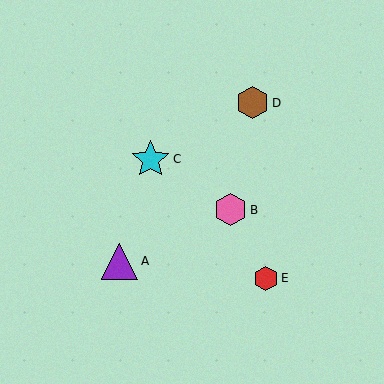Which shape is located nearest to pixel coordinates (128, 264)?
The purple triangle (labeled A) at (120, 261) is nearest to that location.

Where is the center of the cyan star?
The center of the cyan star is at (150, 159).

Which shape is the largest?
The cyan star (labeled C) is the largest.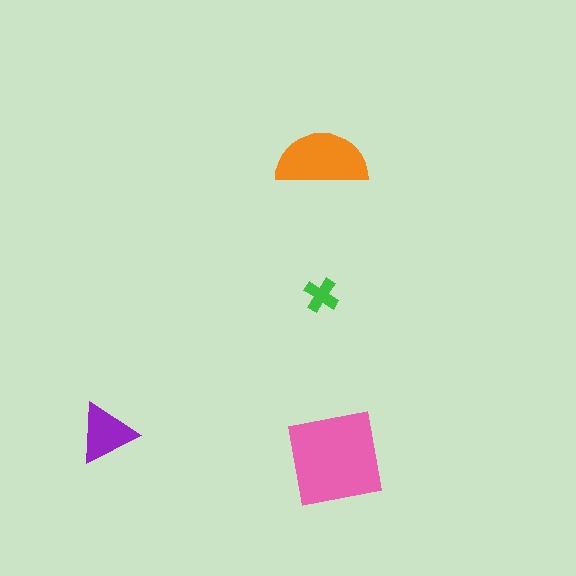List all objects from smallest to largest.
The green cross, the purple triangle, the orange semicircle, the pink square.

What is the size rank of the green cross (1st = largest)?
4th.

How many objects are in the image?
There are 4 objects in the image.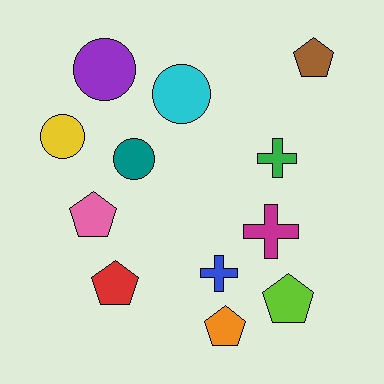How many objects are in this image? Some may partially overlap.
There are 12 objects.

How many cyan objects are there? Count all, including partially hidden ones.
There is 1 cyan object.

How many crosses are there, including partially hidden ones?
There are 3 crosses.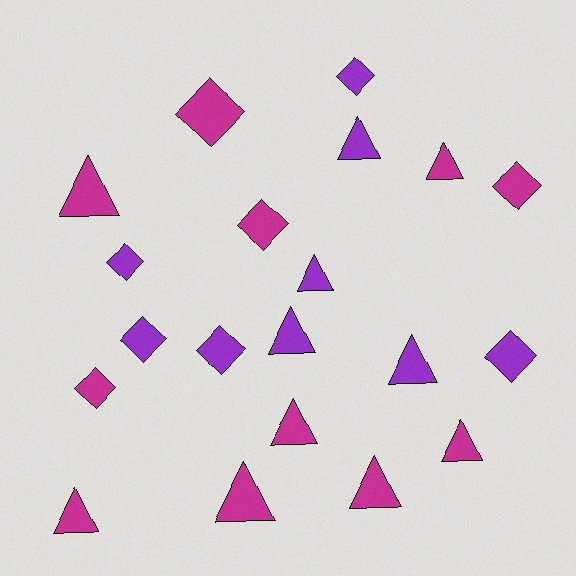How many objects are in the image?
There are 20 objects.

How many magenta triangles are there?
There are 7 magenta triangles.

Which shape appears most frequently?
Triangle, with 11 objects.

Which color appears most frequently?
Magenta, with 11 objects.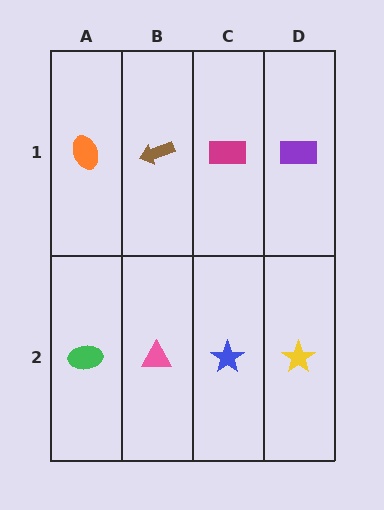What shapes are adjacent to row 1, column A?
A green ellipse (row 2, column A), a brown arrow (row 1, column B).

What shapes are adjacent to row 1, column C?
A blue star (row 2, column C), a brown arrow (row 1, column B), a purple rectangle (row 1, column D).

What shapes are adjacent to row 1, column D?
A yellow star (row 2, column D), a magenta rectangle (row 1, column C).